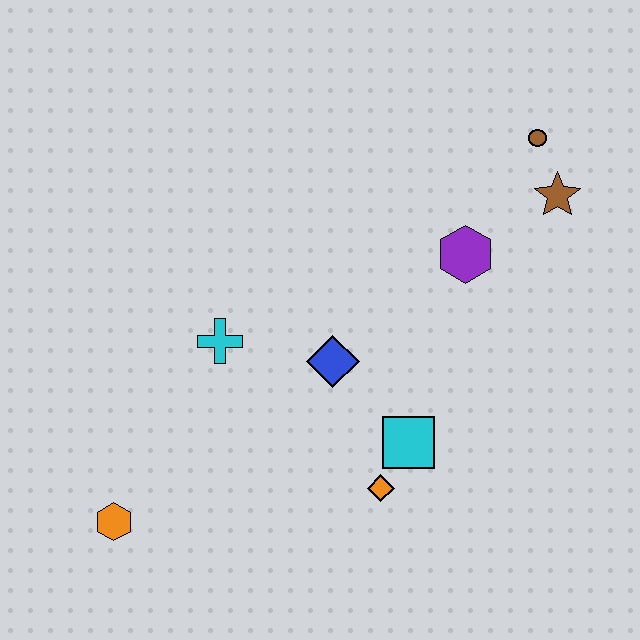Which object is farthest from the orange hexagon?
The brown circle is farthest from the orange hexagon.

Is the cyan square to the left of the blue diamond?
No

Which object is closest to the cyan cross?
The blue diamond is closest to the cyan cross.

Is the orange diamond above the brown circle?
No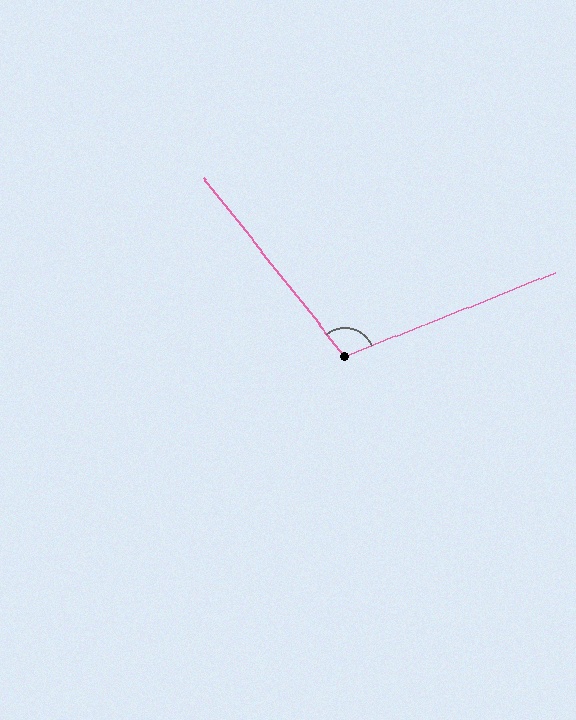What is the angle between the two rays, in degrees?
Approximately 106 degrees.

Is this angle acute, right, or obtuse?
It is obtuse.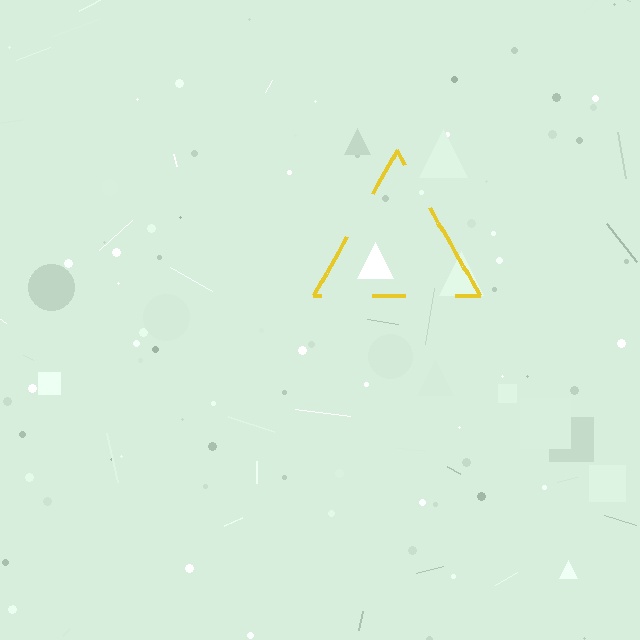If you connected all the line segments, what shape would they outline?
They would outline a triangle.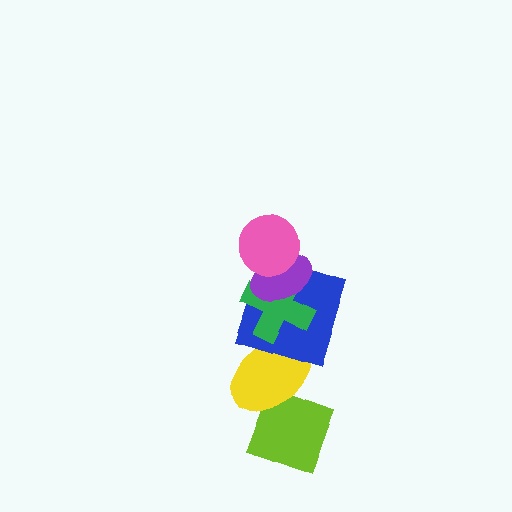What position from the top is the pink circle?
The pink circle is 1st from the top.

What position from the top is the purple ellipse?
The purple ellipse is 2nd from the top.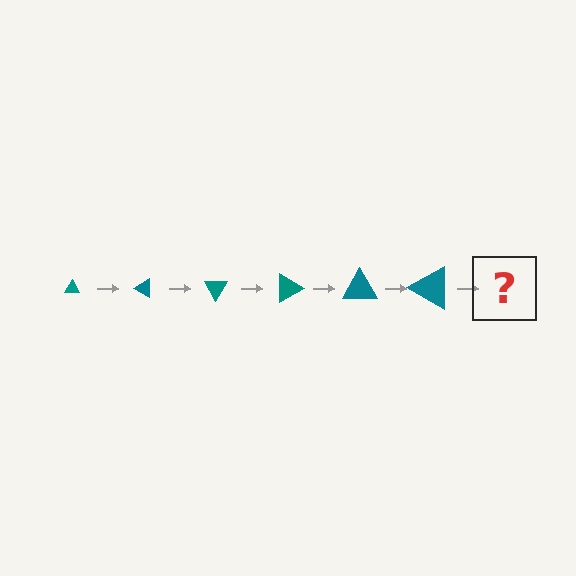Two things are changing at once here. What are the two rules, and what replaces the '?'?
The two rules are that the triangle grows larger each step and it rotates 30 degrees each step. The '?' should be a triangle, larger than the previous one and rotated 180 degrees from the start.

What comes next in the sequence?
The next element should be a triangle, larger than the previous one and rotated 180 degrees from the start.